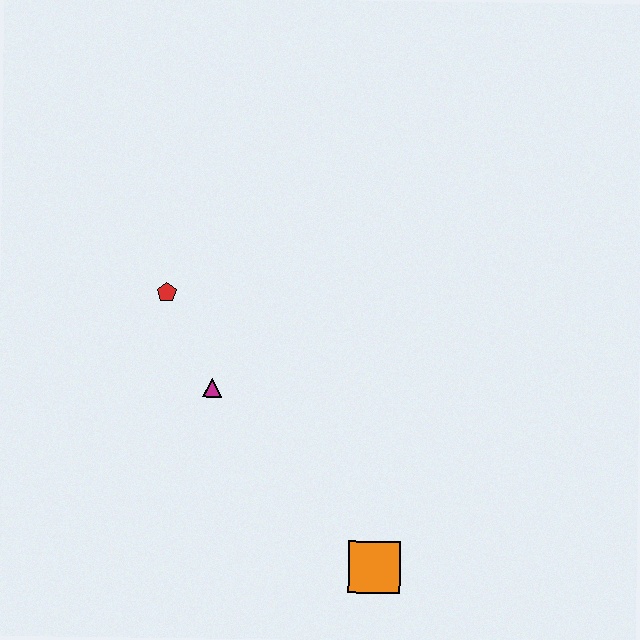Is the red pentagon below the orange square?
No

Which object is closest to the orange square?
The magenta triangle is closest to the orange square.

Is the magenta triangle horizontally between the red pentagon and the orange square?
Yes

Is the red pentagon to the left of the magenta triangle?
Yes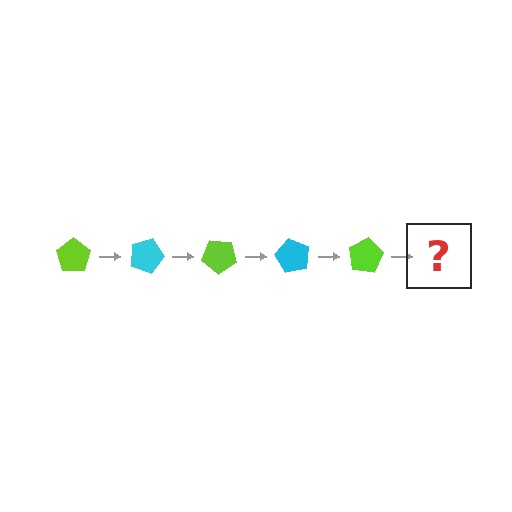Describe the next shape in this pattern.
It should be a cyan pentagon, rotated 100 degrees from the start.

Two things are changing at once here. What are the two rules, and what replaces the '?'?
The two rules are that it rotates 20 degrees each step and the color cycles through lime and cyan. The '?' should be a cyan pentagon, rotated 100 degrees from the start.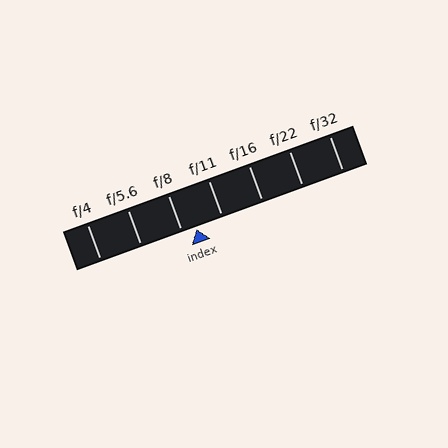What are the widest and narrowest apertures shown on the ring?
The widest aperture shown is f/4 and the narrowest is f/32.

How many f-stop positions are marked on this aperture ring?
There are 7 f-stop positions marked.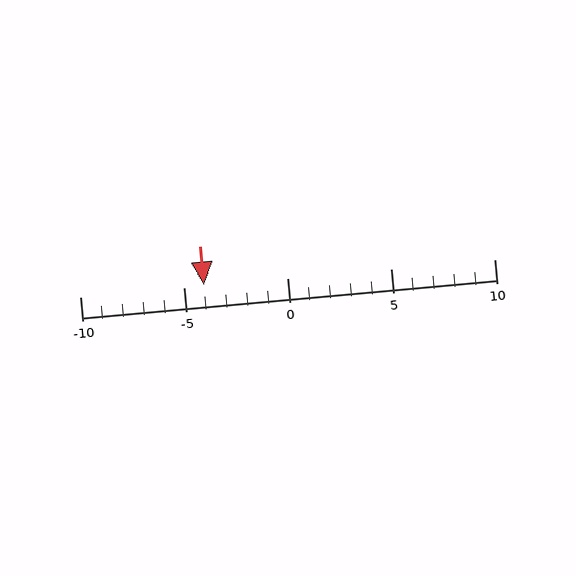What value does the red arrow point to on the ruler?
The red arrow points to approximately -4.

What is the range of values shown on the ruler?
The ruler shows values from -10 to 10.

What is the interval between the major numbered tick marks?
The major tick marks are spaced 5 units apart.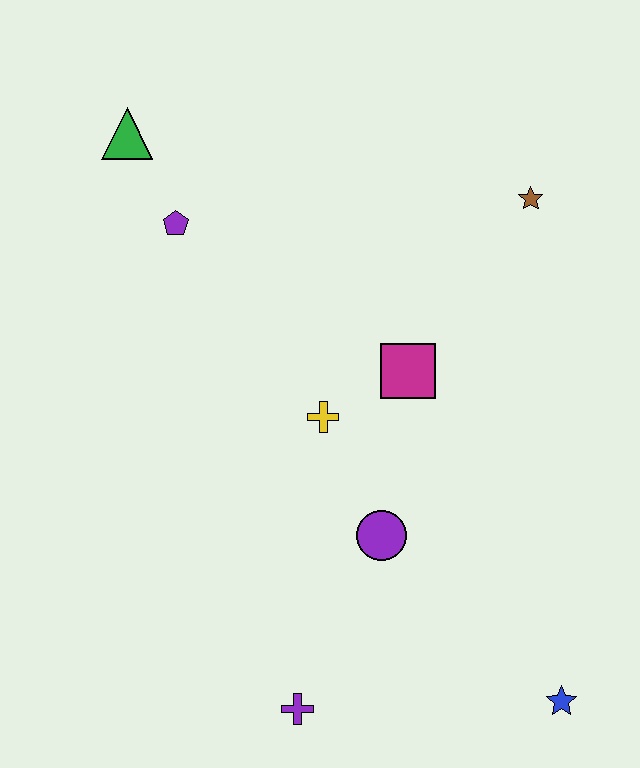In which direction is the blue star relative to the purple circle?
The blue star is to the right of the purple circle.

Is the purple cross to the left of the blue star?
Yes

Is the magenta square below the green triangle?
Yes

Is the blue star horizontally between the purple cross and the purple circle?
No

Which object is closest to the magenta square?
The yellow cross is closest to the magenta square.